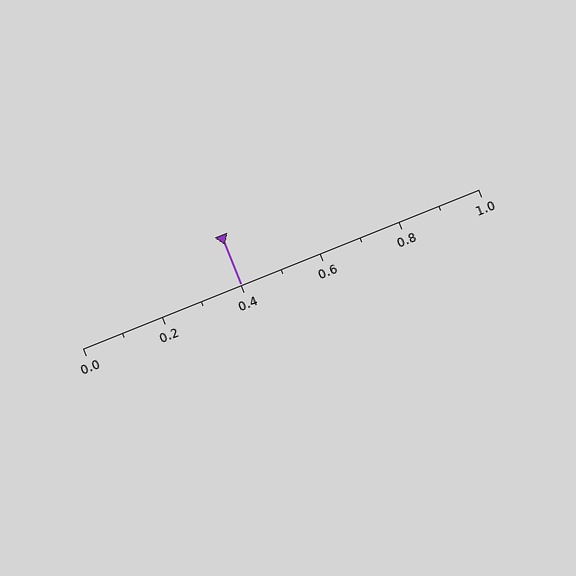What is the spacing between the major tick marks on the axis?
The major ticks are spaced 0.2 apart.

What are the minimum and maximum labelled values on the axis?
The axis runs from 0.0 to 1.0.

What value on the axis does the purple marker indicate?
The marker indicates approximately 0.4.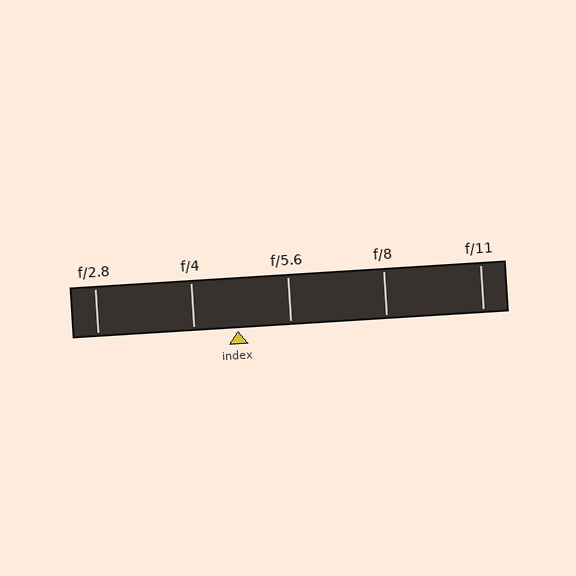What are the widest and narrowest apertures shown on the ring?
The widest aperture shown is f/2.8 and the narrowest is f/11.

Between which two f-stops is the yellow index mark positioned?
The index mark is between f/4 and f/5.6.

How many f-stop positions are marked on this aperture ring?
There are 5 f-stop positions marked.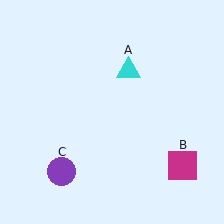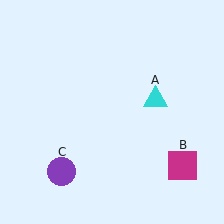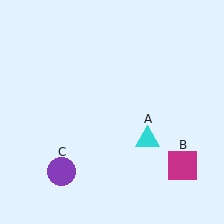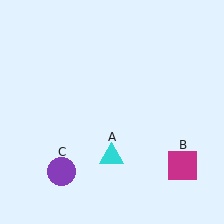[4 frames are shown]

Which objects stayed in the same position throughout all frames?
Magenta square (object B) and purple circle (object C) remained stationary.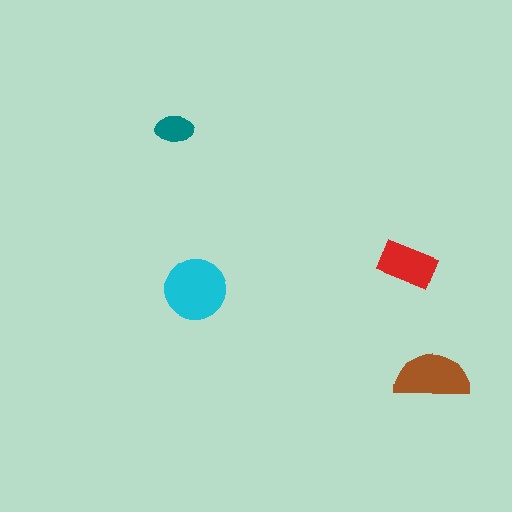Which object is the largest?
The cyan circle.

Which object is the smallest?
The teal ellipse.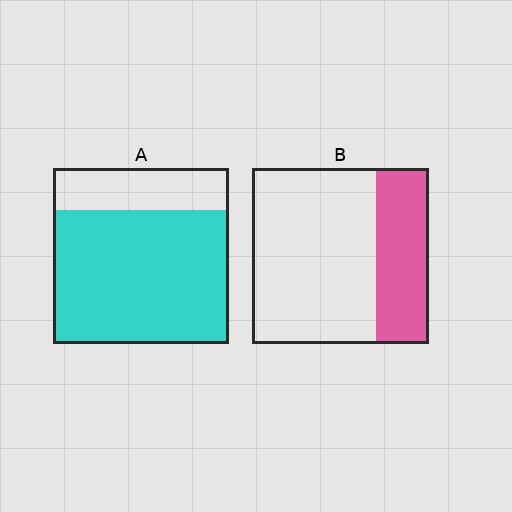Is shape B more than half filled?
No.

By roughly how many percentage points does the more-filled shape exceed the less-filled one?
By roughly 45 percentage points (A over B).